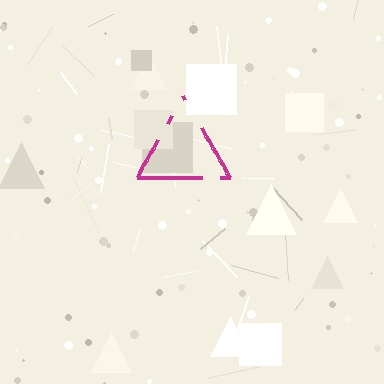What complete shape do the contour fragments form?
The contour fragments form a triangle.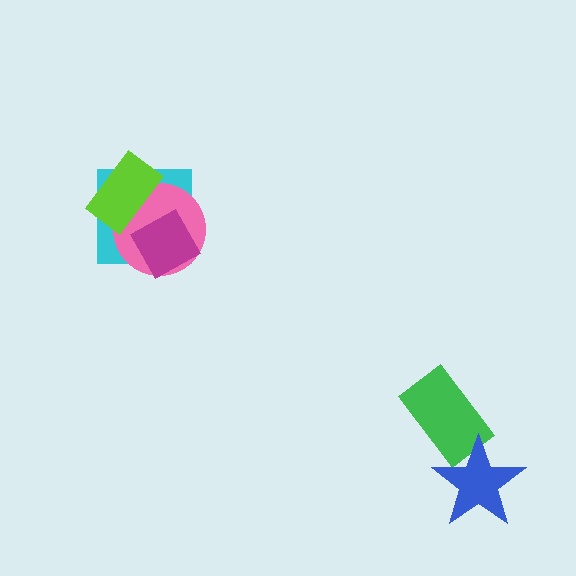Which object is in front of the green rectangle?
The blue star is in front of the green rectangle.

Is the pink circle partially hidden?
Yes, it is partially covered by another shape.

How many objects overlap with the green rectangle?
1 object overlaps with the green rectangle.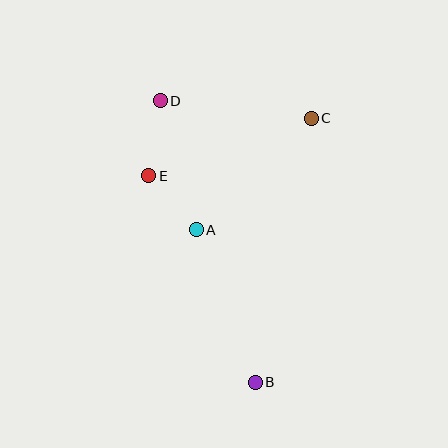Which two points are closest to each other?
Points A and E are closest to each other.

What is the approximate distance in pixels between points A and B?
The distance between A and B is approximately 164 pixels.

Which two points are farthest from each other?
Points B and D are farthest from each other.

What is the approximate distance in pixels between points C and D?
The distance between C and D is approximately 152 pixels.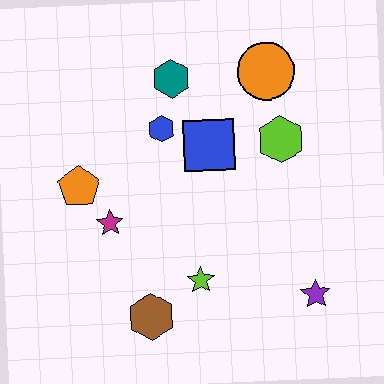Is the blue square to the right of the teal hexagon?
Yes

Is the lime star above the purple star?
Yes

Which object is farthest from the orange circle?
The brown hexagon is farthest from the orange circle.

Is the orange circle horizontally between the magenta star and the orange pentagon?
No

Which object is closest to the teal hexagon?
The blue hexagon is closest to the teal hexagon.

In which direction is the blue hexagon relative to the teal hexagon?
The blue hexagon is below the teal hexagon.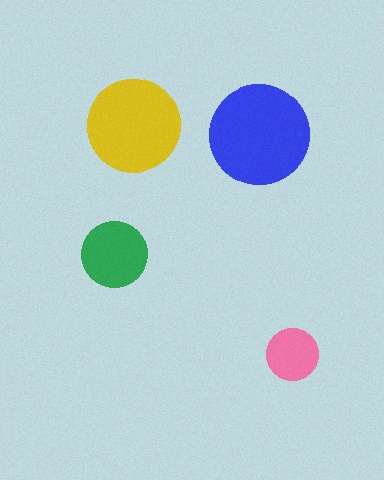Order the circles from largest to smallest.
the blue one, the yellow one, the green one, the pink one.